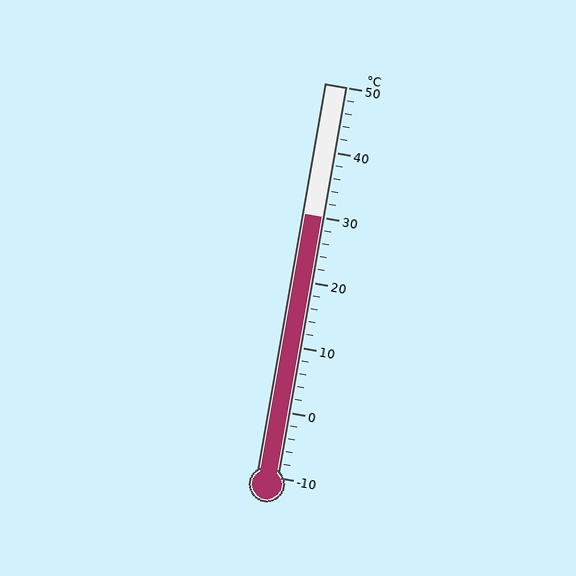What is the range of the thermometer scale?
The thermometer scale ranges from -10°C to 50°C.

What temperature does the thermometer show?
The thermometer shows approximately 30°C.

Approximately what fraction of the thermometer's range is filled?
The thermometer is filled to approximately 65% of its range.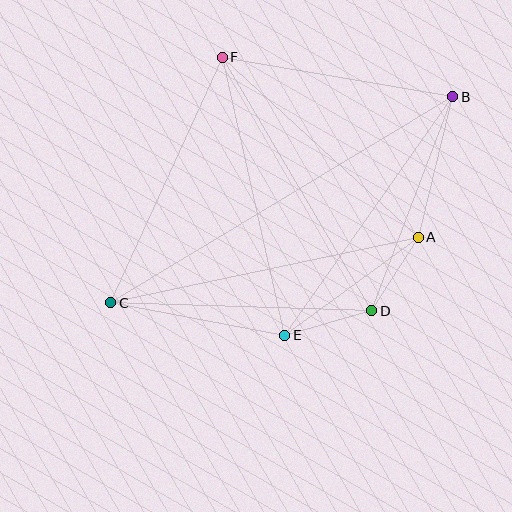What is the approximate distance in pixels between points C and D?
The distance between C and D is approximately 262 pixels.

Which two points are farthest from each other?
Points B and C are farthest from each other.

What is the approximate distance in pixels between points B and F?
The distance between B and F is approximately 234 pixels.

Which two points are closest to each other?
Points A and D are closest to each other.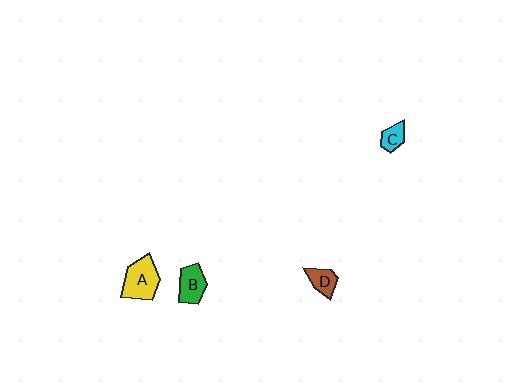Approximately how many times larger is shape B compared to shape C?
Approximately 1.7 times.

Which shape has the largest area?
Shape A (yellow).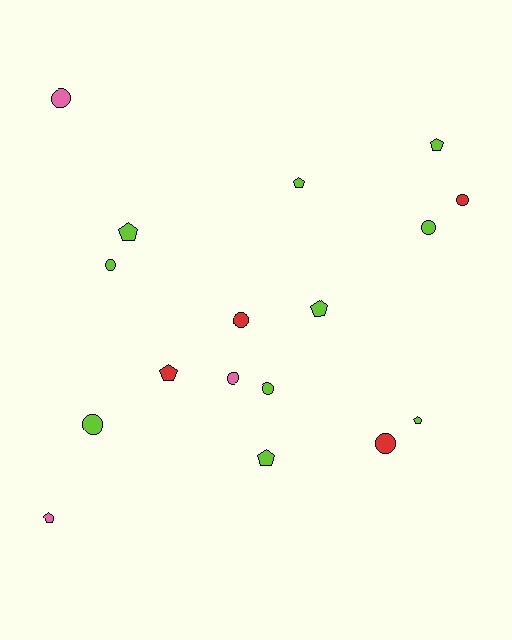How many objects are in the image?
There are 17 objects.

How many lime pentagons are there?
There are 6 lime pentagons.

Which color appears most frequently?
Lime, with 10 objects.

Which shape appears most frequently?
Circle, with 9 objects.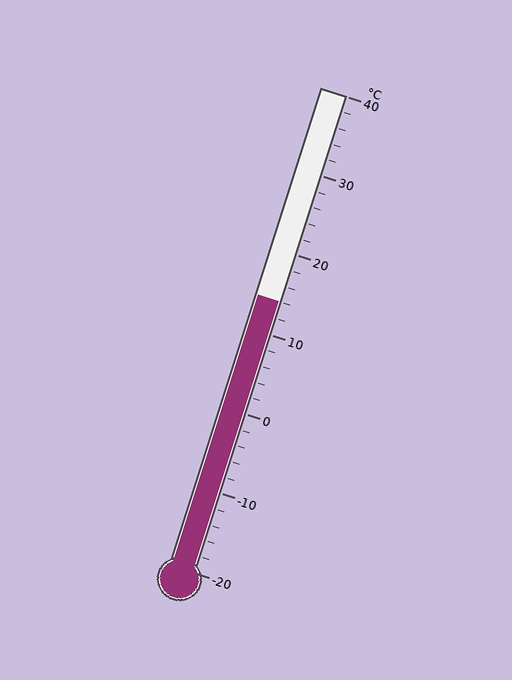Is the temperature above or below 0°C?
The temperature is above 0°C.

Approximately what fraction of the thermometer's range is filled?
The thermometer is filled to approximately 55% of its range.